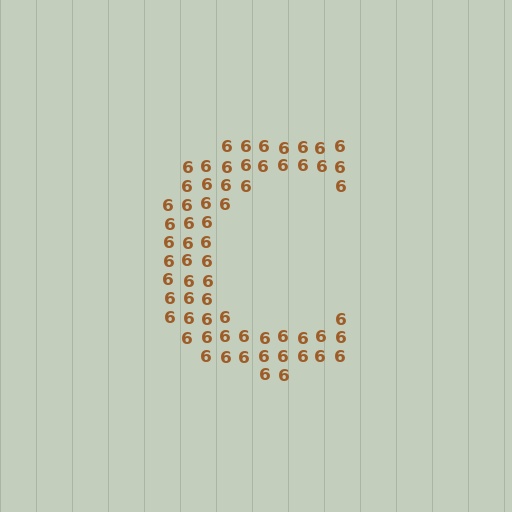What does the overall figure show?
The overall figure shows the letter C.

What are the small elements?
The small elements are digit 6's.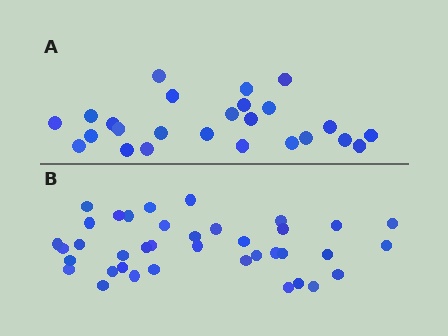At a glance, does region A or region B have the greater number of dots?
Region B (the bottom region) has more dots.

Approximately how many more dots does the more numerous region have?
Region B has approximately 15 more dots than region A.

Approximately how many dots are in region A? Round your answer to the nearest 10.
About 20 dots. (The exact count is 25, which rounds to 20.)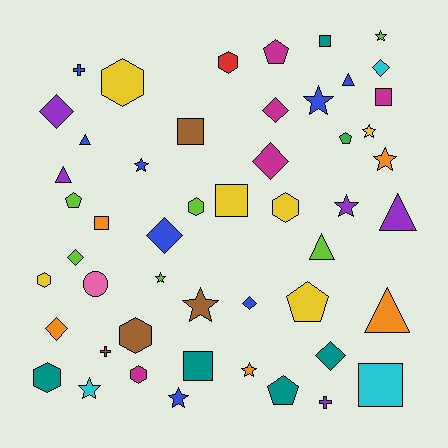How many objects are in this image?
There are 50 objects.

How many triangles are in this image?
There are 6 triangles.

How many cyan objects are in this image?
There are 3 cyan objects.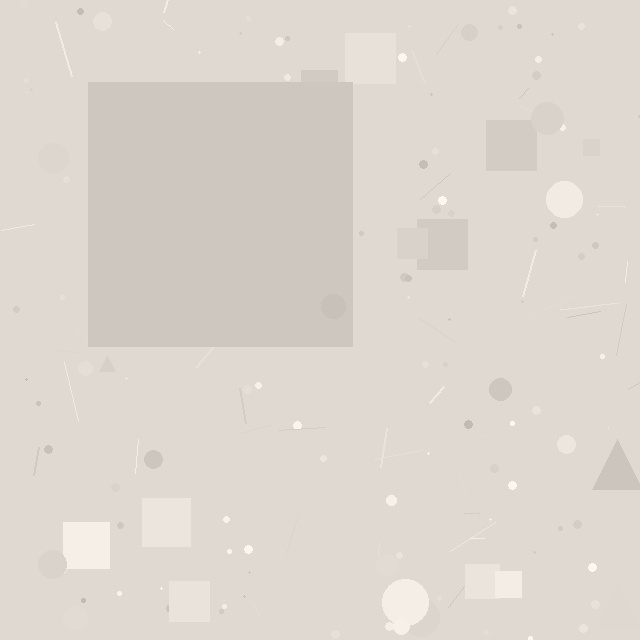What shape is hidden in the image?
A square is hidden in the image.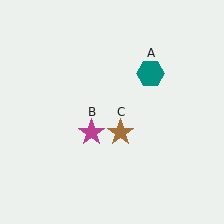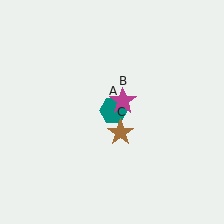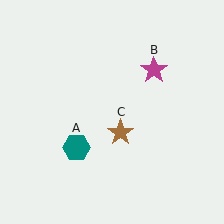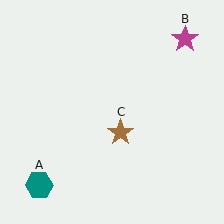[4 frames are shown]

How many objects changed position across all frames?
2 objects changed position: teal hexagon (object A), magenta star (object B).